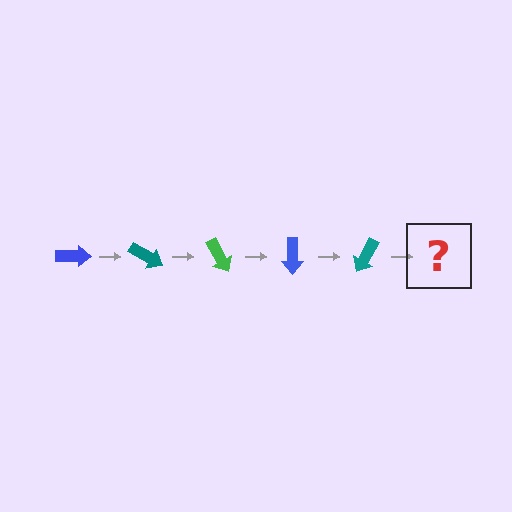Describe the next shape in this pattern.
It should be a green arrow, rotated 150 degrees from the start.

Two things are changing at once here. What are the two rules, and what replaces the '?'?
The two rules are that it rotates 30 degrees each step and the color cycles through blue, teal, and green. The '?' should be a green arrow, rotated 150 degrees from the start.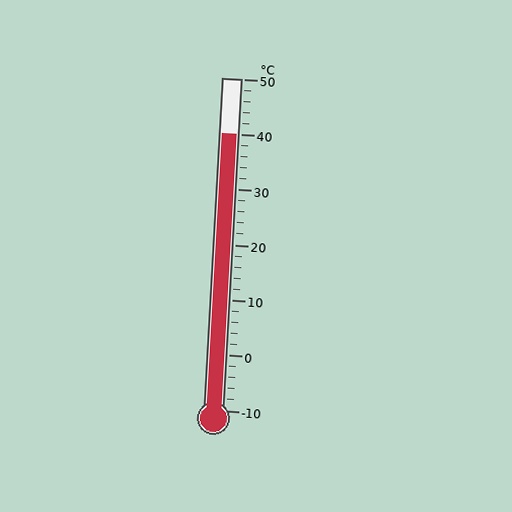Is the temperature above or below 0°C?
The temperature is above 0°C.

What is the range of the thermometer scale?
The thermometer scale ranges from -10°C to 50°C.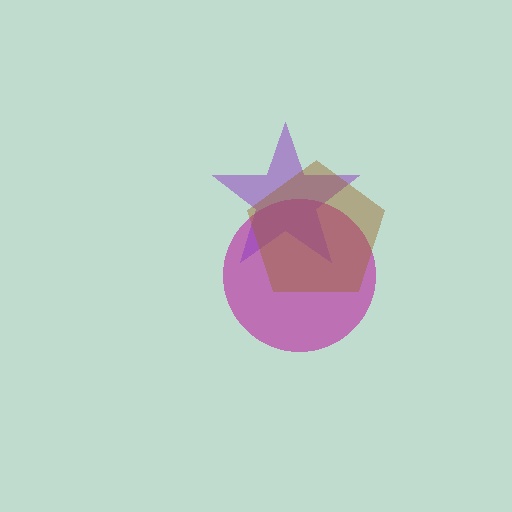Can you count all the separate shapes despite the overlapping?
Yes, there are 3 separate shapes.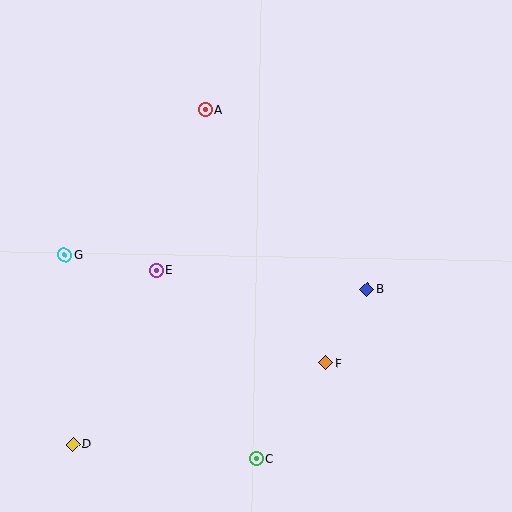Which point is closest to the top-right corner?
Point B is closest to the top-right corner.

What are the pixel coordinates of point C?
Point C is at (257, 459).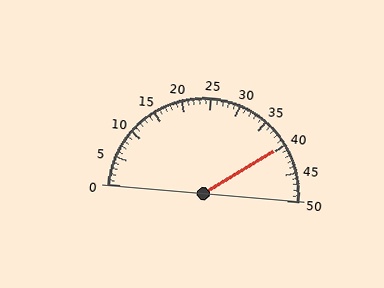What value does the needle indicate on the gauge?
The needle indicates approximately 40.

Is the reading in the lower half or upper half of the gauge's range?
The reading is in the upper half of the range (0 to 50).